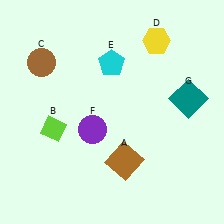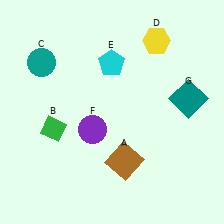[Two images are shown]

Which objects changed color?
B changed from lime to green. C changed from brown to teal.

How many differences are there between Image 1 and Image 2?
There are 2 differences between the two images.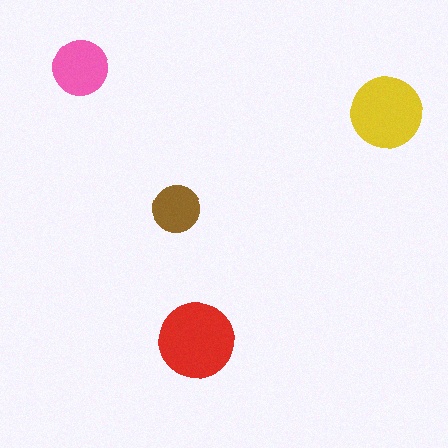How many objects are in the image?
There are 4 objects in the image.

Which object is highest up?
The pink circle is topmost.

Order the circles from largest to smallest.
the red one, the yellow one, the pink one, the brown one.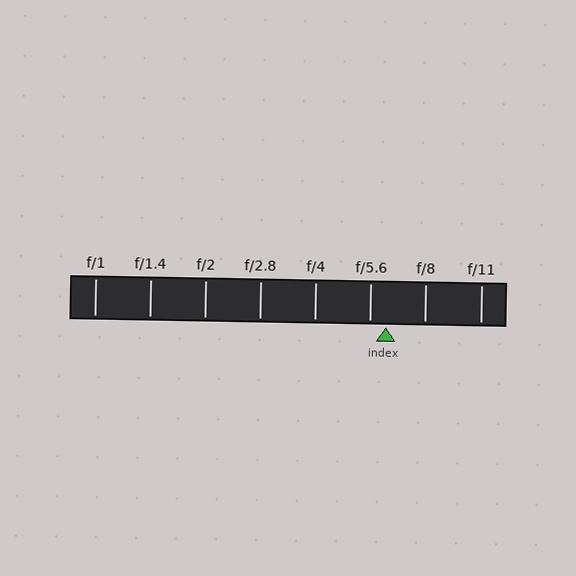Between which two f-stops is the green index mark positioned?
The index mark is between f/5.6 and f/8.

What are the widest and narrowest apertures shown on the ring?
The widest aperture shown is f/1 and the narrowest is f/11.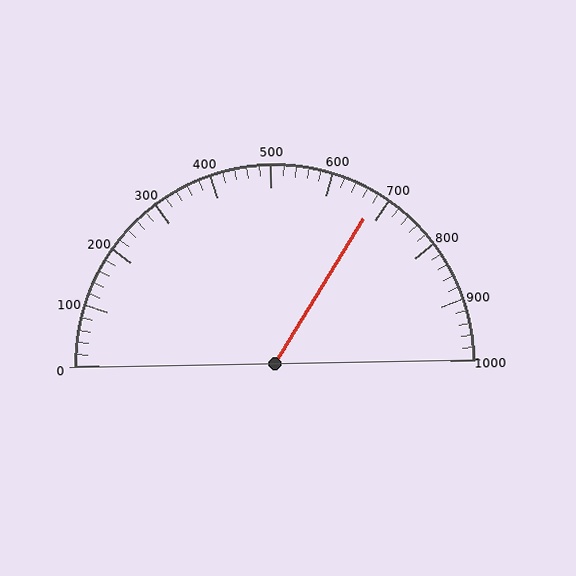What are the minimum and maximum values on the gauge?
The gauge ranges from 0 to 1000.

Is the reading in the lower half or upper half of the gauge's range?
The reading is in the upper half of the range (0 to 1000).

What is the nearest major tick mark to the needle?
The nearest major tick mark is 700.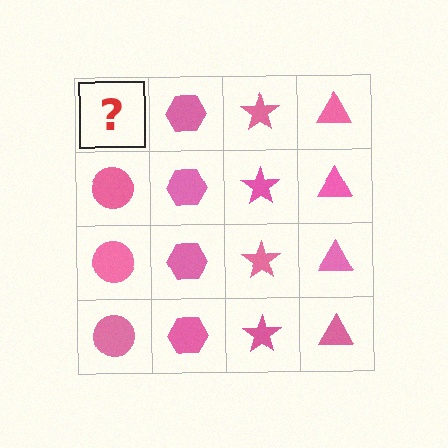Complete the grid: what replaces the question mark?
The question mark should be replaced with a pink circle.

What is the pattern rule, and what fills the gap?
The rule is that each column has a consistent shape. The gap should be filled with a pink circle.